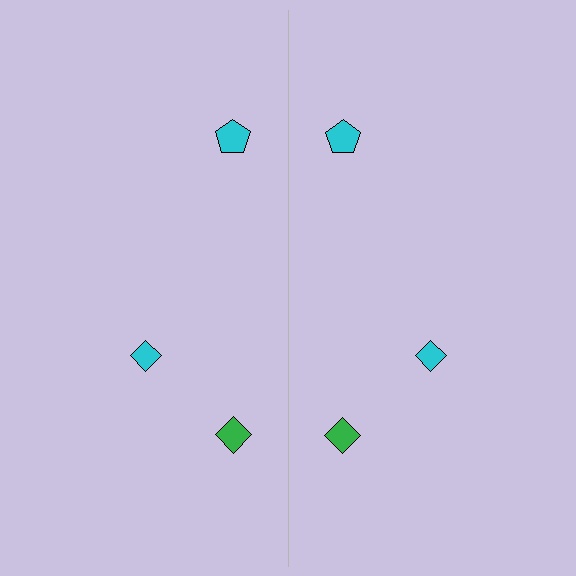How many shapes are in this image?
There are 6 shapes in this image.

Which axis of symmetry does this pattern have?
The pattern has a vertical axis of symmetry running through the center of the image.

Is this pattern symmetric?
Yes, this pattern has bilateral (reflection) symmetry.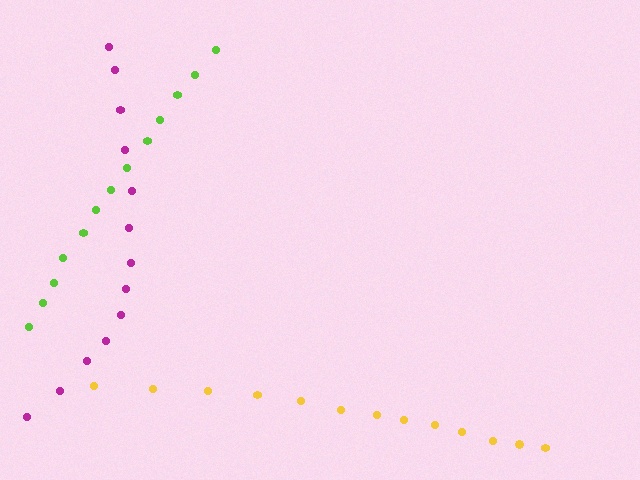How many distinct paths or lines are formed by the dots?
There are 3 distinct paths.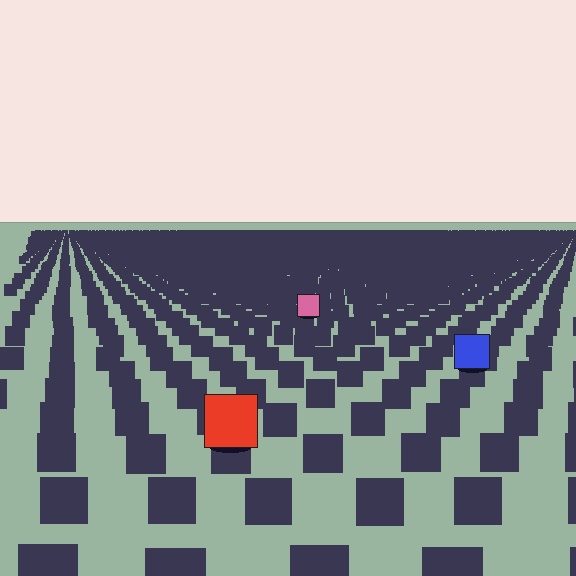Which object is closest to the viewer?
The red square is closest. The texture marks near it are larger and more spread out.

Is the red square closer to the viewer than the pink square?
Yes. The red square is closer — you can tell from the texture gradient: the ground texture is coarser near it.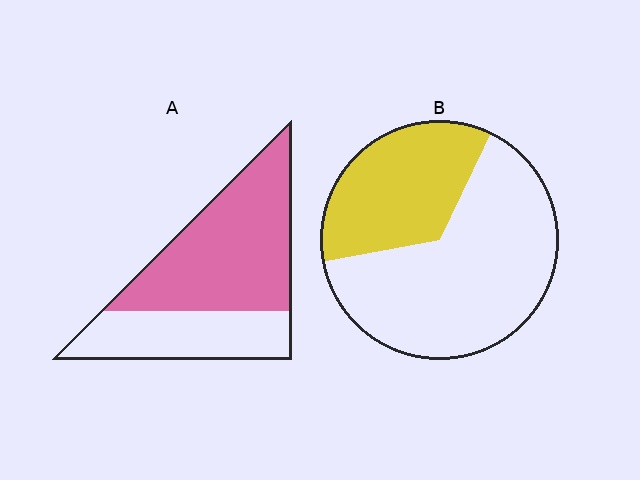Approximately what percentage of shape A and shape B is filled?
A is approximately 65% and B is approximately 35%.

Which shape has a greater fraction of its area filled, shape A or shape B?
Shape A.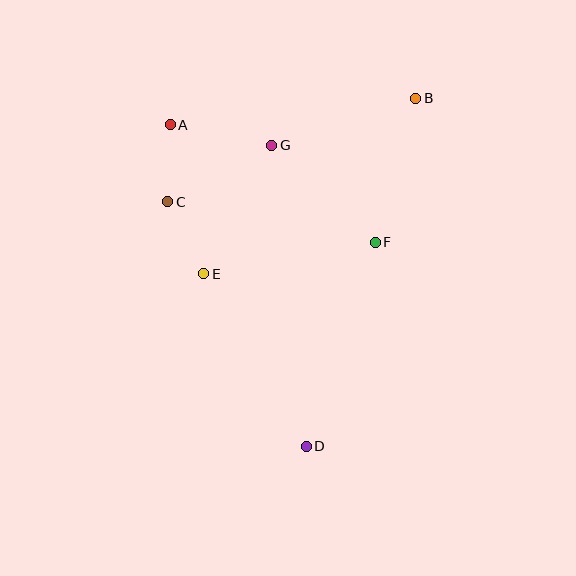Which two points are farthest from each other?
Points B and D are farthest from each other.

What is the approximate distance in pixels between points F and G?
The distance between F and G is approximately 142 pixels.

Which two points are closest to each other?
Points A and C are closest to each other.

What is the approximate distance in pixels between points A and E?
The distance between A and E is approximately 153 pixels.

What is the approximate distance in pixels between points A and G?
The distance between A and G is approximately 104 pixels.